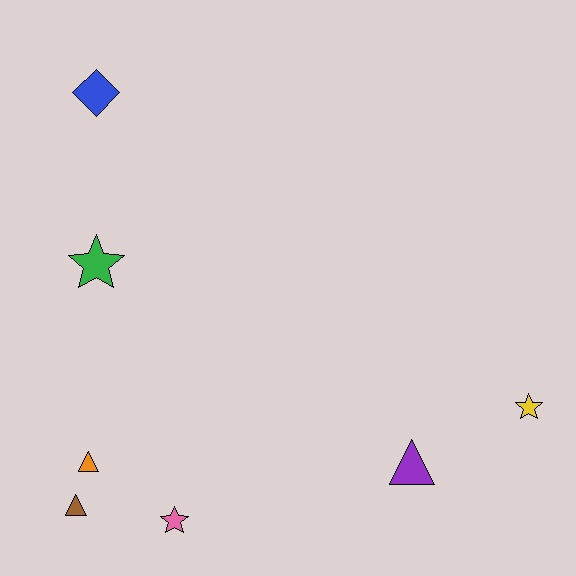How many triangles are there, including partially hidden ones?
There are 3 triangles.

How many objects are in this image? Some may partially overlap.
There are 7 objects.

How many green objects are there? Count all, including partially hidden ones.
There is 1 green object.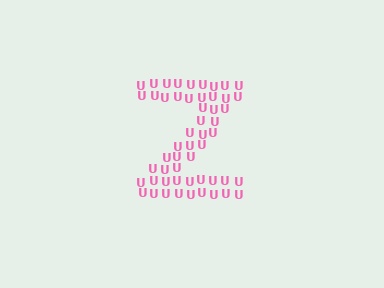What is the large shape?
The large shape is the letter Z.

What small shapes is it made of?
It is made of small letter U's.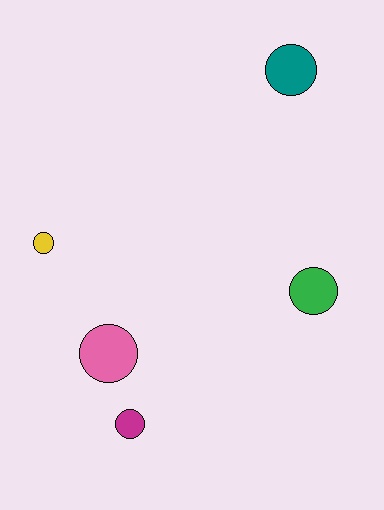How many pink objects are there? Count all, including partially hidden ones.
There is 1 pink object.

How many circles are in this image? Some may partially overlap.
There are 5 circles.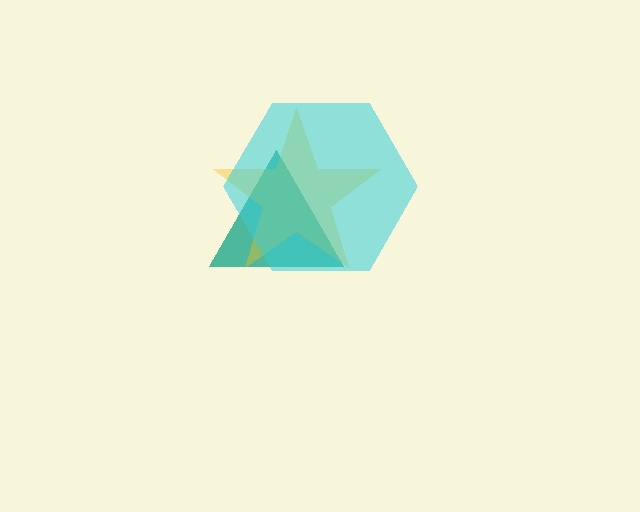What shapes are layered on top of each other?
The layered shapes are: a teal triangle, a yellow star, a cyan hexagon.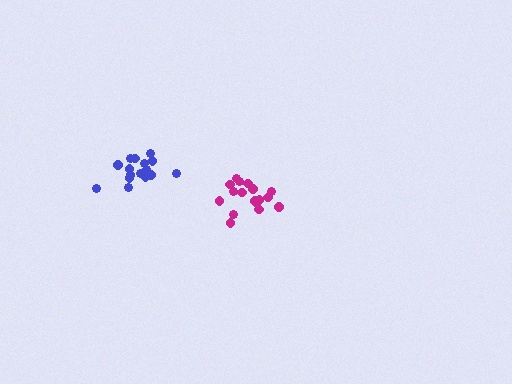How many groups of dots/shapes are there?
There are 2 groups.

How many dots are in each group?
Group 1: 16 dots, Group 2: 17 dots (33 total).